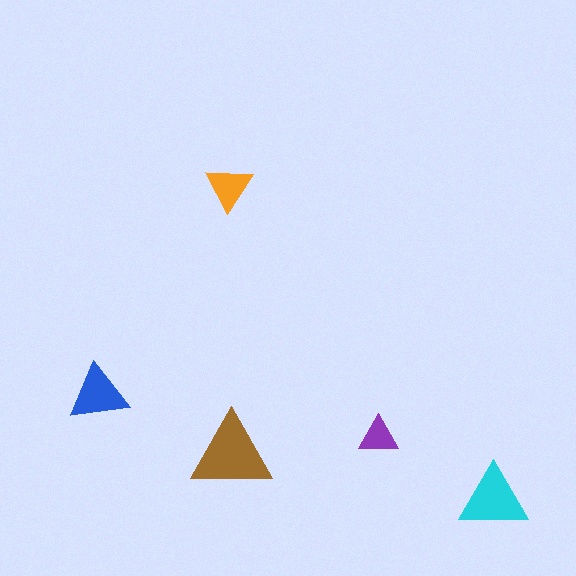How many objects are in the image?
There are 5 objects in the image.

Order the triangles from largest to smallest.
the brown one, the cyan one, the blue one, the orange one, the purple one.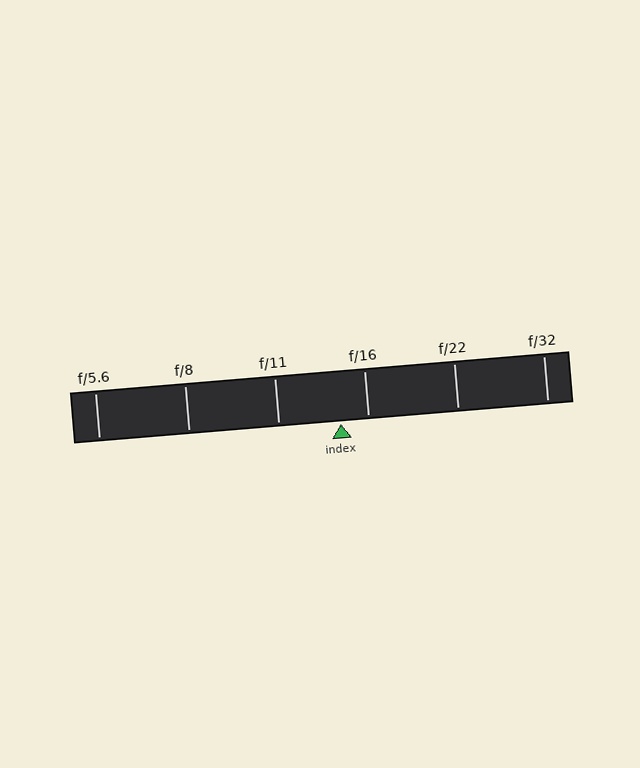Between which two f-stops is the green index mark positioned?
The index mark is between f/11 and f/16.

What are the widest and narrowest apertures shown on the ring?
The widest aperture shown is f/5.6 and the narrowest is f/32.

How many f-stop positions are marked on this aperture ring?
There are 6 f-stop positions marked.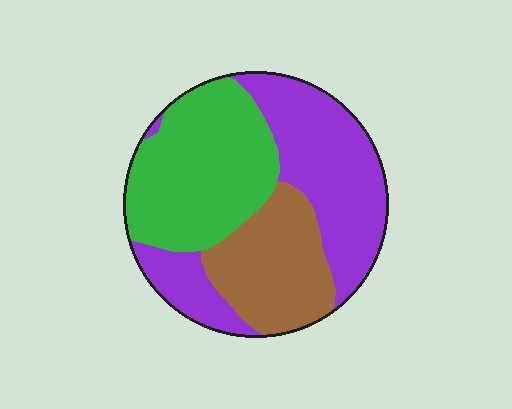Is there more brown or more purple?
Purple.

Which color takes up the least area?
Brown, at roughly 25%.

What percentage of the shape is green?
Green takes up about three eighths (3/8) of the shape.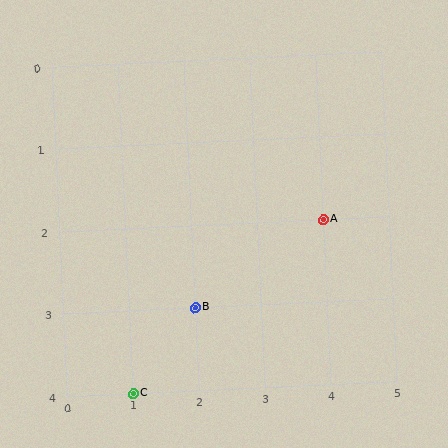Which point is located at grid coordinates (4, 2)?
Point A is at (4, 2).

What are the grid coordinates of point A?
Point A is at grid coordinates (4, 2).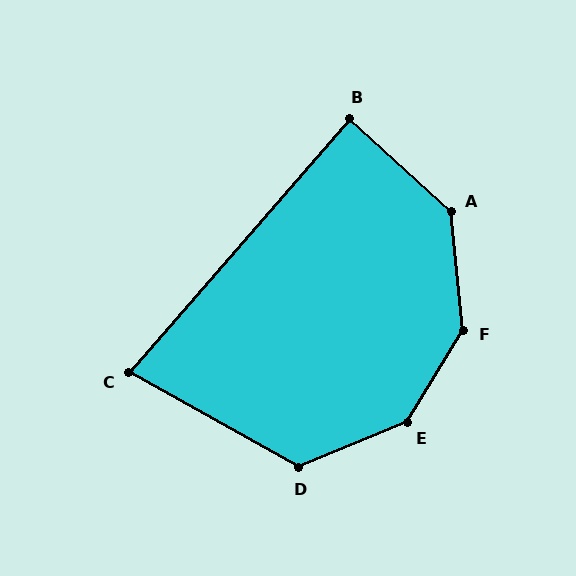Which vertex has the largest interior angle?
E, at approximately 143 degrees.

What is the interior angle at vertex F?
Approximately 143 degrees (obtuse).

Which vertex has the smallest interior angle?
C, at approximately 78 degrees.